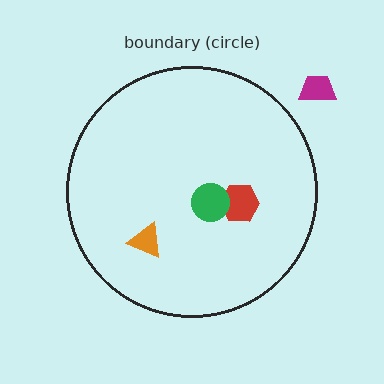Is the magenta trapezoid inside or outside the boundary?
Outside.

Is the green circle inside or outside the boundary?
Inside.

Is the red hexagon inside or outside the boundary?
Inside.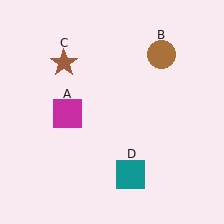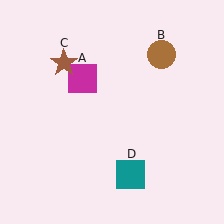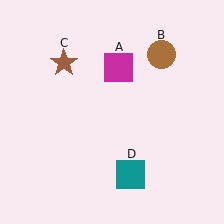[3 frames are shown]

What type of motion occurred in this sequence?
The magenta square (object A) rotated clockwise around the center of the scene.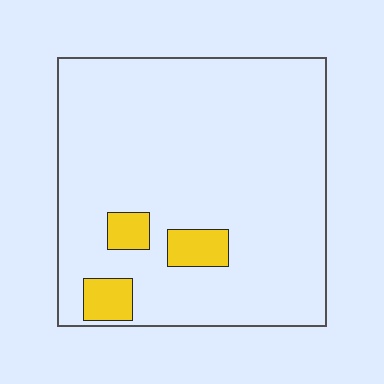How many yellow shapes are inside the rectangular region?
3.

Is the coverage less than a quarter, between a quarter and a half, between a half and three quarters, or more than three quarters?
Less than a quarter.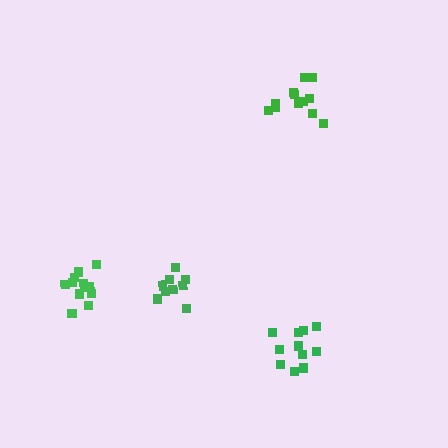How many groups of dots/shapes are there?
There are 4 groups.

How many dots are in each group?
Group 1: 12 dots, Group 2: 11 dots, Group 3: 9 dots, Group 4: 12 dots (44 total).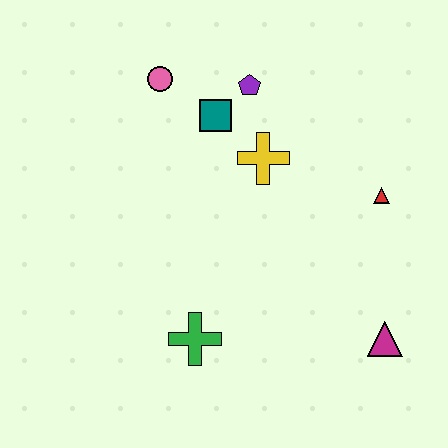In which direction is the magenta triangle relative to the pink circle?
The magenta triangle is below the pink circle.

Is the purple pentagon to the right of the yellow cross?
No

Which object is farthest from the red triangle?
The pink circle is farthest from the red triangle.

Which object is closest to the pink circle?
The teal square is closest to the pink circle.